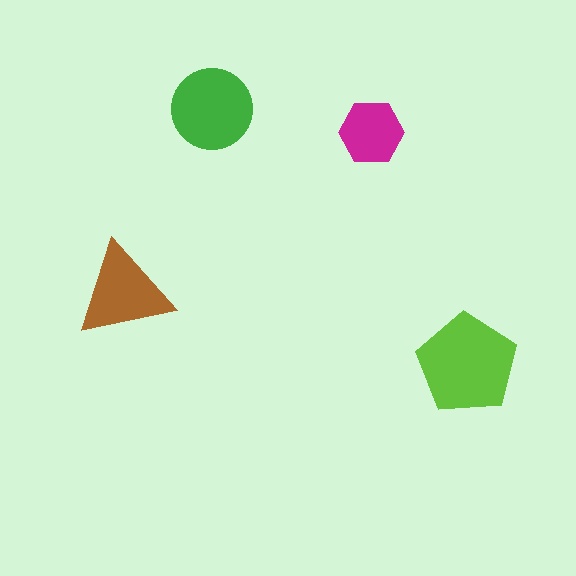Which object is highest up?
The green circle is topmost.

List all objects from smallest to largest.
The magenta hexagon, the brown triangle, the green circle, the lime pentagon.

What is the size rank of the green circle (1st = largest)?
2nd.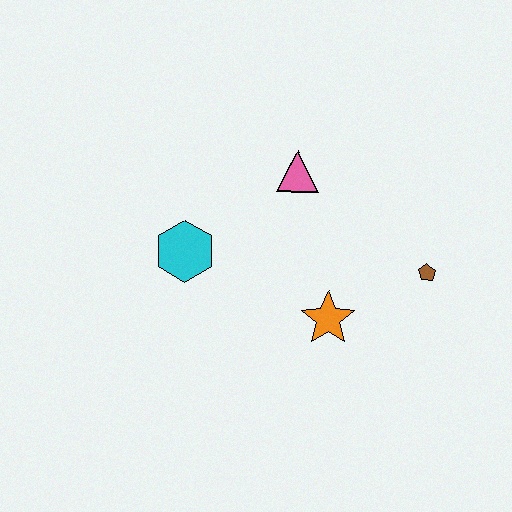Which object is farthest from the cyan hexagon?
The brown pentagon is farthest from the cyan hexagon.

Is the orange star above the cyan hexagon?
No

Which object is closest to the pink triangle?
The cyan hexagon is closest to the pink triangle.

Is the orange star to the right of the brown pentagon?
No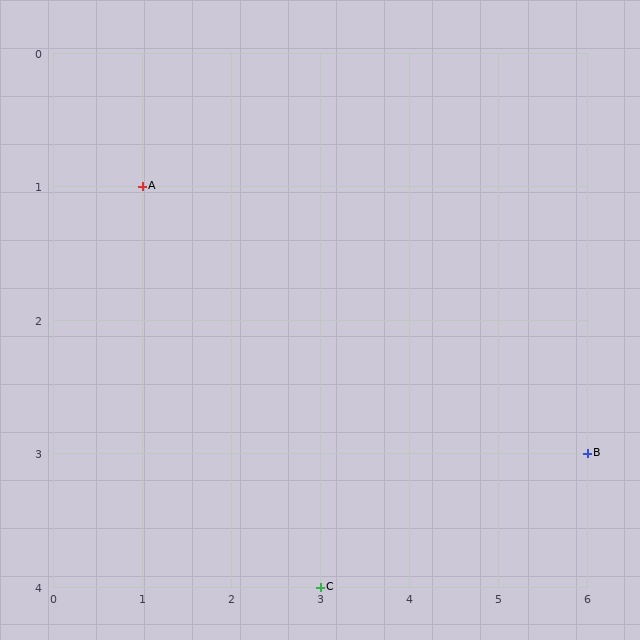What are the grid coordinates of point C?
Point C is at grid coordinates (3, 4).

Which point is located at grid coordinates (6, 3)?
Point B is at (6, 3).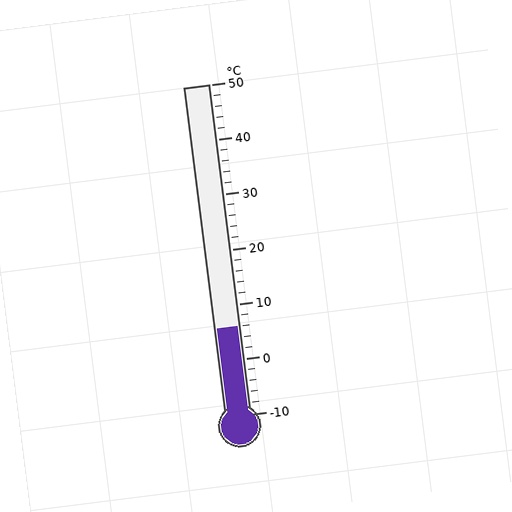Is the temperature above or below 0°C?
The temperature is above 0°C.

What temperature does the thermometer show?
The thermometer shows approximately 6°C.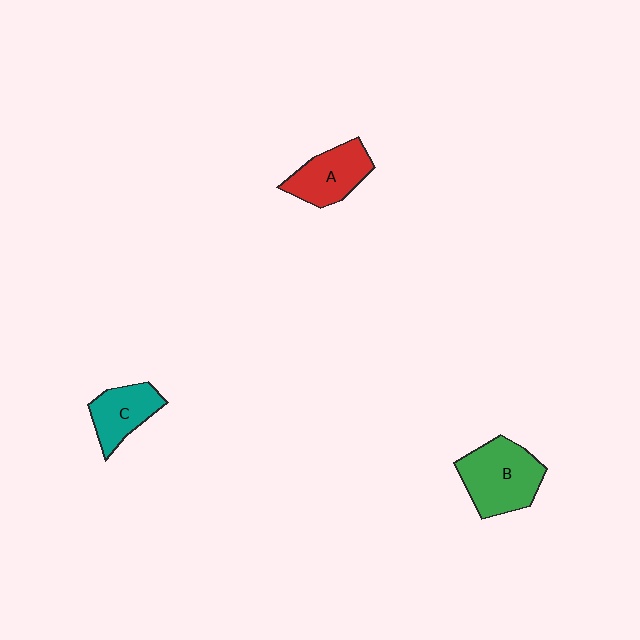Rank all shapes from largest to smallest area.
From largest to smallest: B (green), A (red), C (teal).